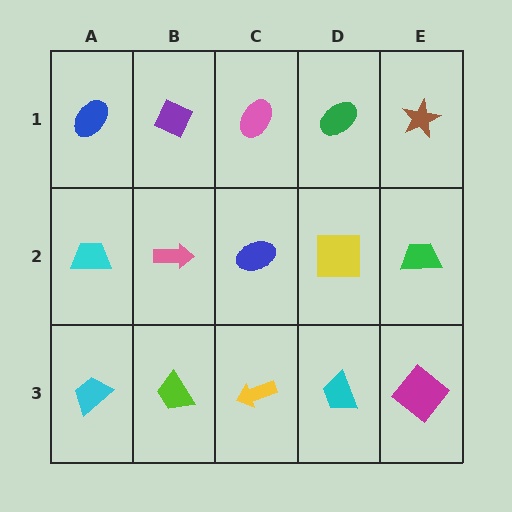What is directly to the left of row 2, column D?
A blue ellipse.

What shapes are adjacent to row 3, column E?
A green trapezoid (row 2, column E), a cyan trapezoid (row 3, column D).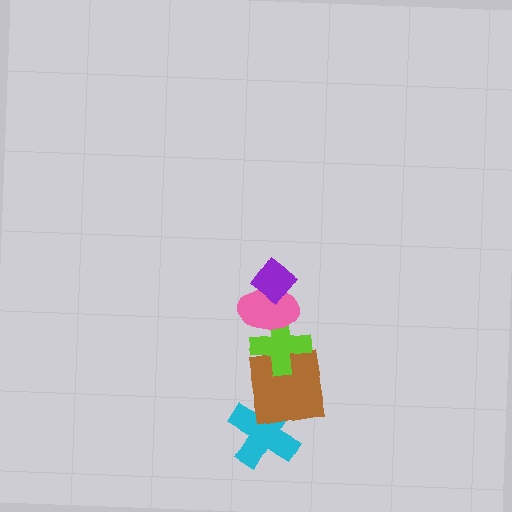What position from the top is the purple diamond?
The purple diamond is 1st from the top.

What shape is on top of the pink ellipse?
The purple diamond is on top of the pink ellipse.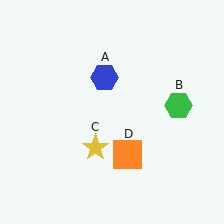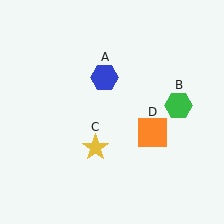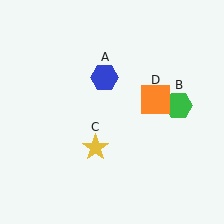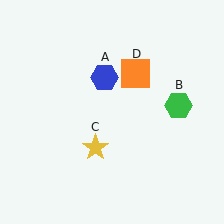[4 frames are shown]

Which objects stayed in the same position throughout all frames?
Blue hexagon (object A) and green hexagon (object B) and yellow star (object C) remained stationary.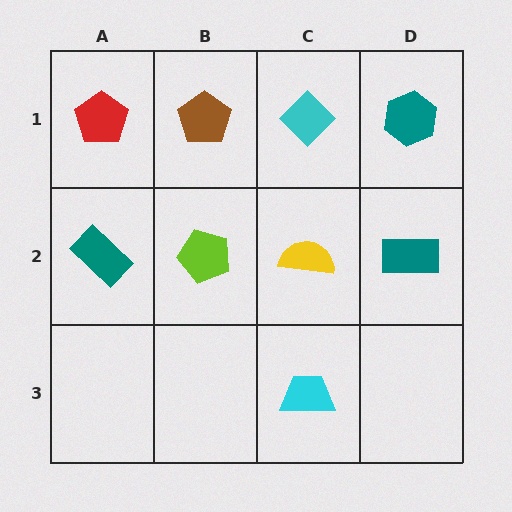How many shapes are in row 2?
4 shapes.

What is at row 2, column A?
A teal rectangle.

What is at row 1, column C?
A cyan diamond.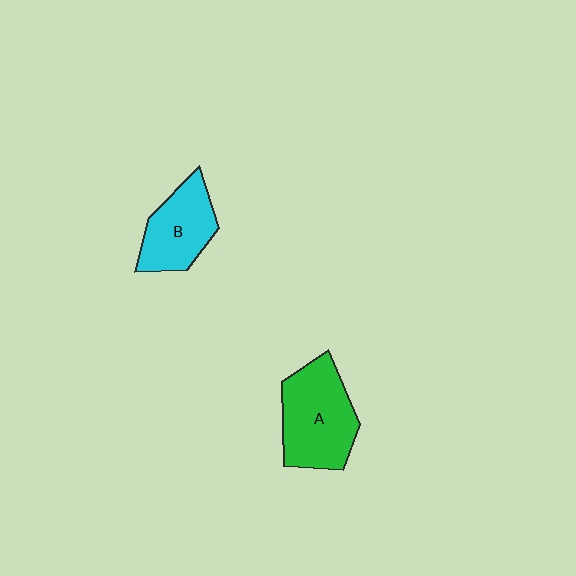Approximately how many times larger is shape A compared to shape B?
Approximately 1.3 times.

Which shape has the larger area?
Shape A (green).